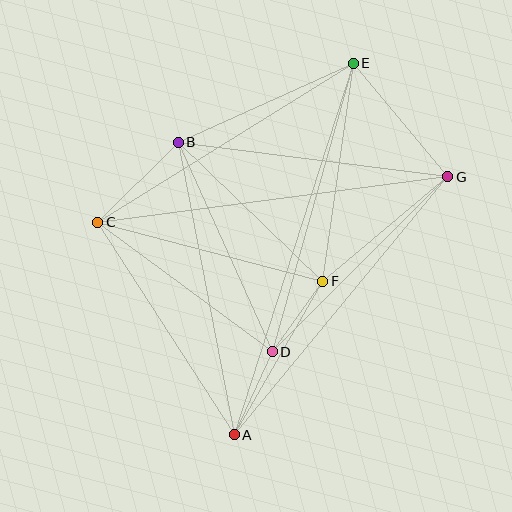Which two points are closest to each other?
Points D and F are closest to each other.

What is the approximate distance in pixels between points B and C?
The distance between B and C is approximately 114 pixels.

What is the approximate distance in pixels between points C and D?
The distance between C and D is approximately 217 pixels.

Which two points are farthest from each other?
Points A and E are farthest from each other.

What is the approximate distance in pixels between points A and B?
The distance between A and B is approximately 298 pixels.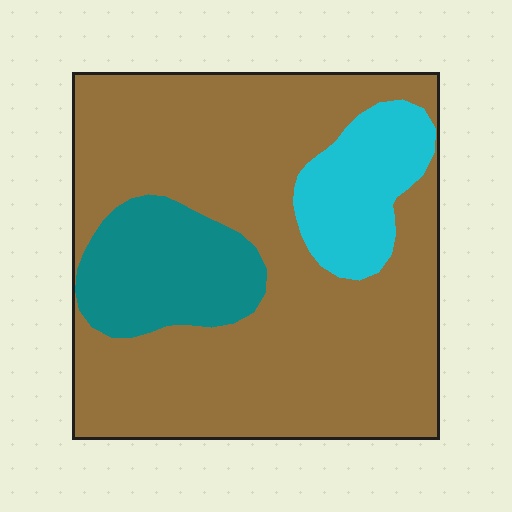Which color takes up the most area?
Brown, at roughly 75%.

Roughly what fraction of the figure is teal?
Teal covers around 15% of the figure.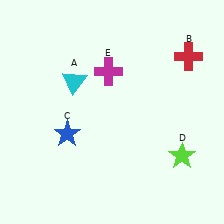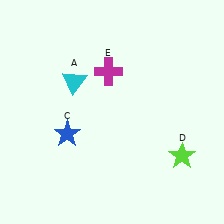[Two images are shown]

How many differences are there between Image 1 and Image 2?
There is 1 difference between the two images.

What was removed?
The red cross (B) was removed in Image 2.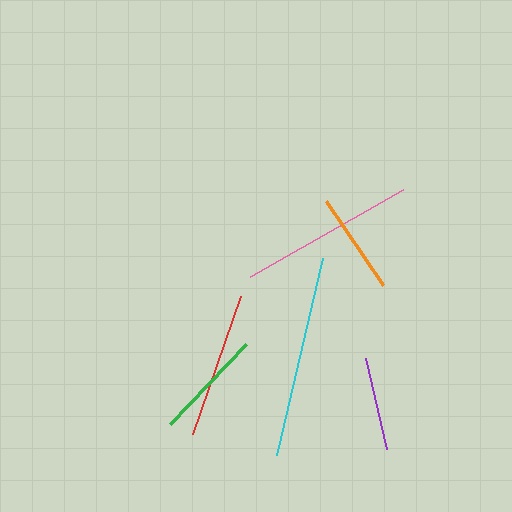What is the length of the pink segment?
The pink segment is approximately 176 pixels long.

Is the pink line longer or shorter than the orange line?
The pink line is longer than the orange line.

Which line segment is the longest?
The cyan line is the longest at approximately 202 pixels.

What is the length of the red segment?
The red segment is approximately 146 pixels long.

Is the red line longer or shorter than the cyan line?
The cyan line is longer than the red line.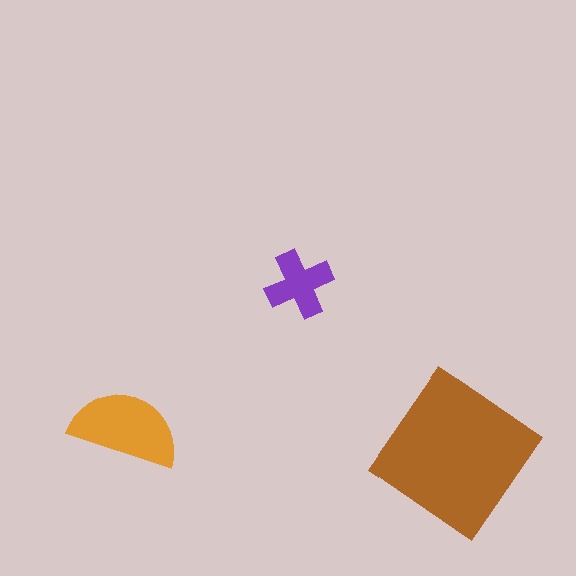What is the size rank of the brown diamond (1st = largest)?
1st.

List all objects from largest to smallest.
The brown diamond, the orange semicircle, the purple cross.